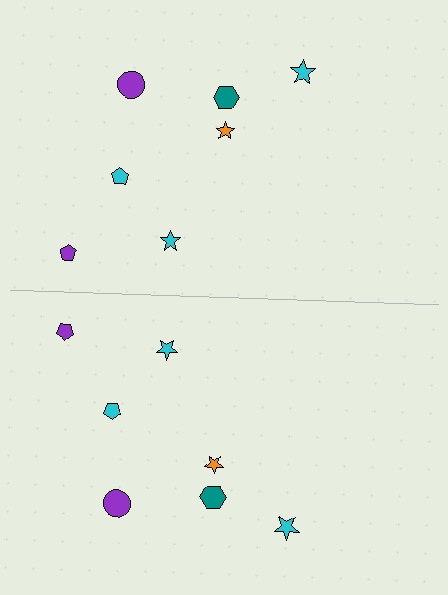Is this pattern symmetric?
Yes, this pattern has bilateral (reflection) symmetry.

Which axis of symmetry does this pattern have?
The pattern has a horizontal axis of symmetry running through the center of the image.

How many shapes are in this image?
There are 14 shapes in this image.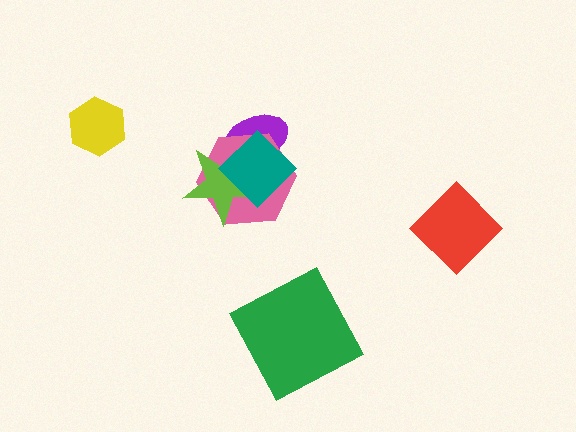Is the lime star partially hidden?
Yes, it is partially covered by another shape.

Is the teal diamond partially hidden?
No, no other shape covers it.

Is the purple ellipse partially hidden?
Yes, it is partially covered by another shape.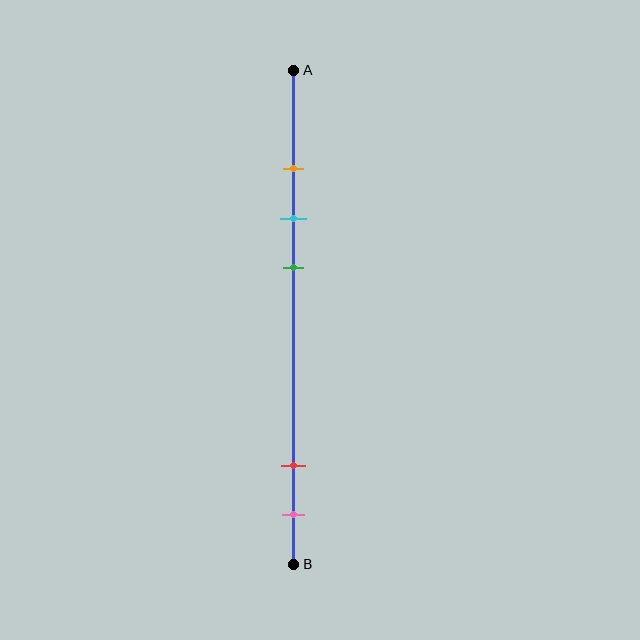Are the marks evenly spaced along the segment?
No, the marks are not evenly spaced.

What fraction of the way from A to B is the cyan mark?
The cyan mark is approximately 30% (0.3) of the way from A to B.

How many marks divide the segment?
There are 5 marks dividing the segment.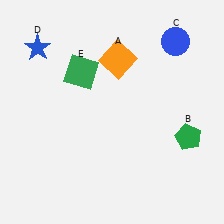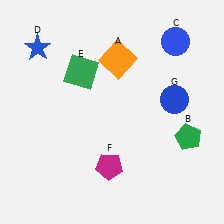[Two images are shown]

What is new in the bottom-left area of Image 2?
A magenta pentagon (F) was added in the bottom-left area of Image 2.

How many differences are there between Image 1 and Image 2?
There are 2 differences between the two images.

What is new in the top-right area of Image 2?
A blue circle (G) was added in the top-right area of Image 2.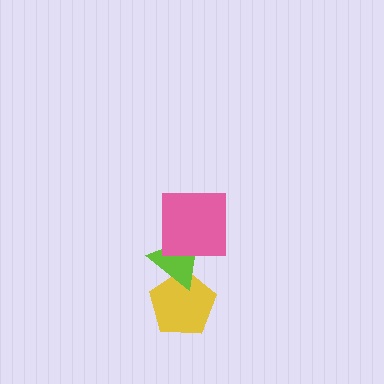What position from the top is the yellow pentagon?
The yellow pentagon is 3rd from the top.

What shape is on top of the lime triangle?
The pink square is on top of the lime triangle.